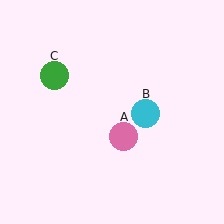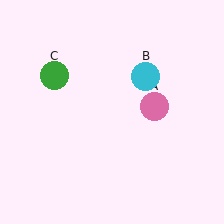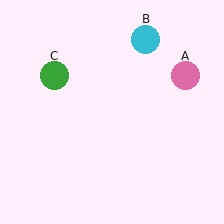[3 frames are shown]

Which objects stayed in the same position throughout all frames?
Green circle (object C) remained stationary.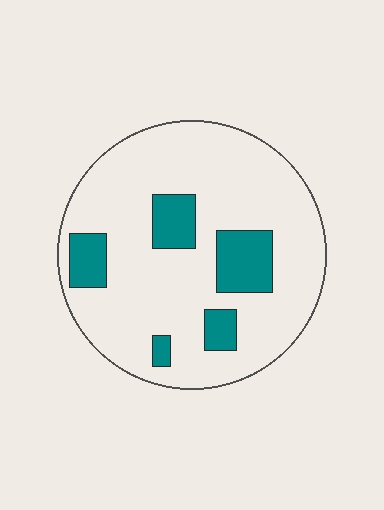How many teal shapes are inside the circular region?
5.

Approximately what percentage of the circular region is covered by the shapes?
Approximately 20%.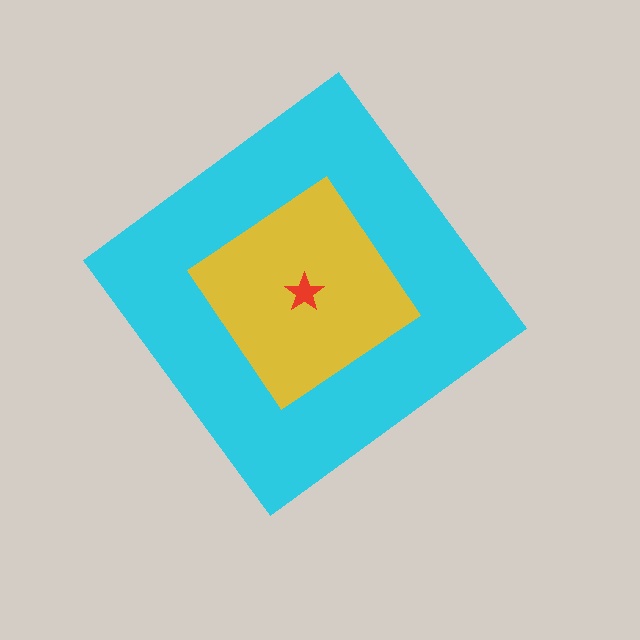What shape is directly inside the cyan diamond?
The yellow diamond.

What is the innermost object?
The red star.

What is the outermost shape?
The cyan diamond.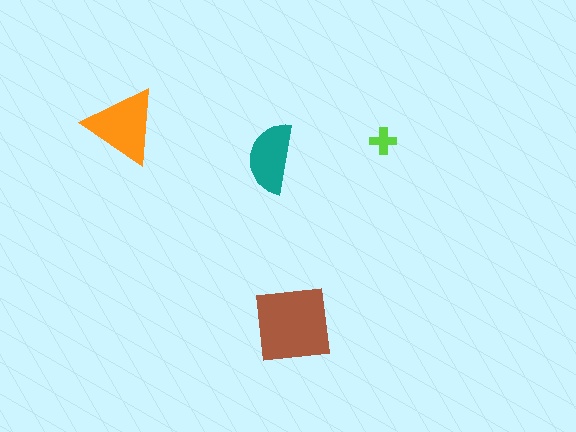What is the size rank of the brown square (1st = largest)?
1st.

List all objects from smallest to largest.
The lime cross, the teal semicircle, the orange triangle, the brown square.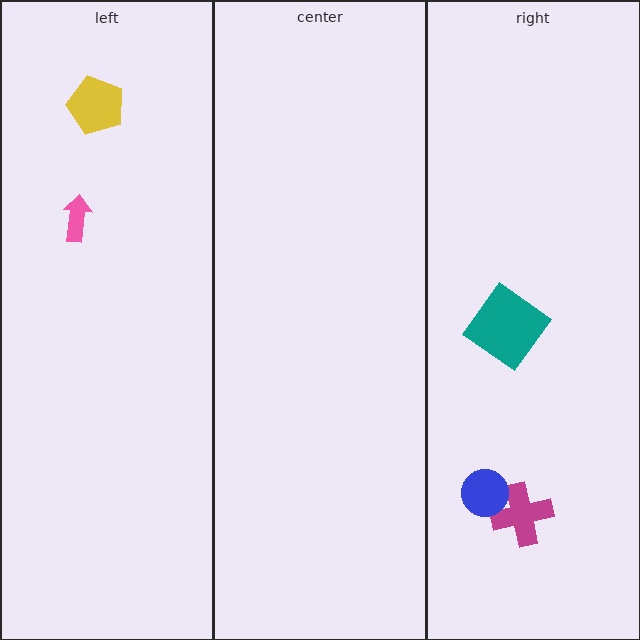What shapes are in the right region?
The magenta cross, the teal diamond, the blue circle.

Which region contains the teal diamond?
The right region.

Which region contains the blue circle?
The right region.